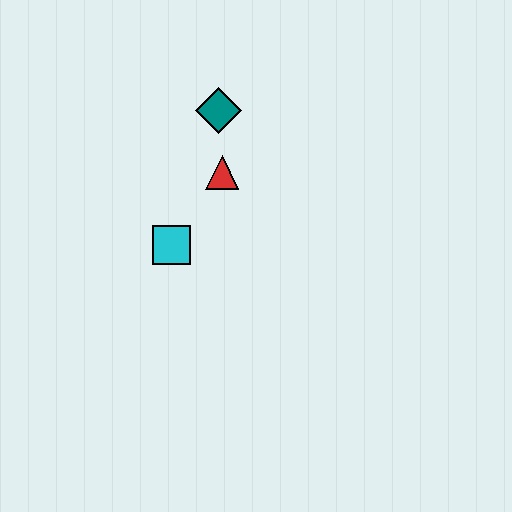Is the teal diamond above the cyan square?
Yes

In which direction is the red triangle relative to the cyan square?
The red triangle is above the cyan square.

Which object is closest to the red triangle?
The teal diamond is closest to the red triangle.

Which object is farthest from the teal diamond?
The cyan square is farthest from the teal diamond.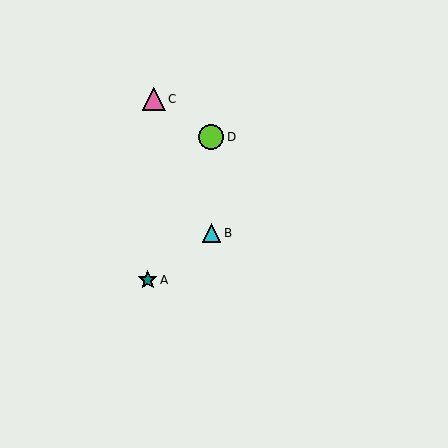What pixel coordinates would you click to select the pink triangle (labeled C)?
Click at (154, 99) to select the pink triangle C.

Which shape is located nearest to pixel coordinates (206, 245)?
The cyan triangle (labeled B) at (212, 233) is nearest to that location.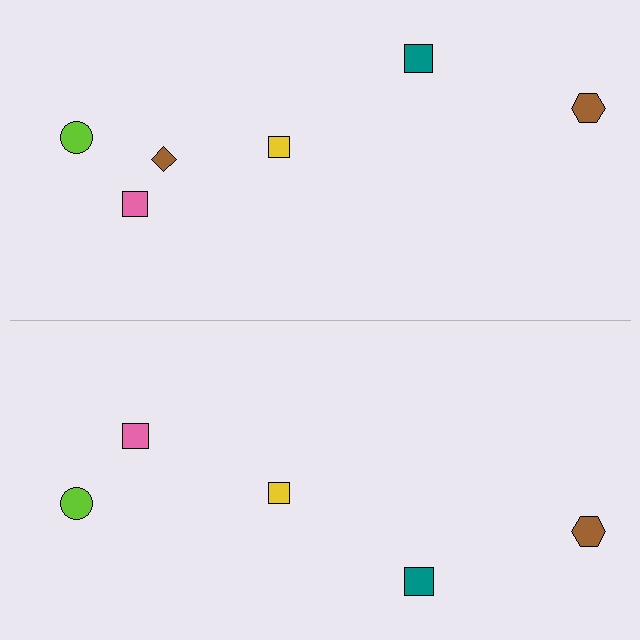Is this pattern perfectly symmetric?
No, the pattern is not perfectly symmetric. A brown diamond is missing from the bottom side.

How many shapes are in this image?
There are 11 shapes in this image.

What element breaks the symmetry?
A brown diamond is missing from the bottom side.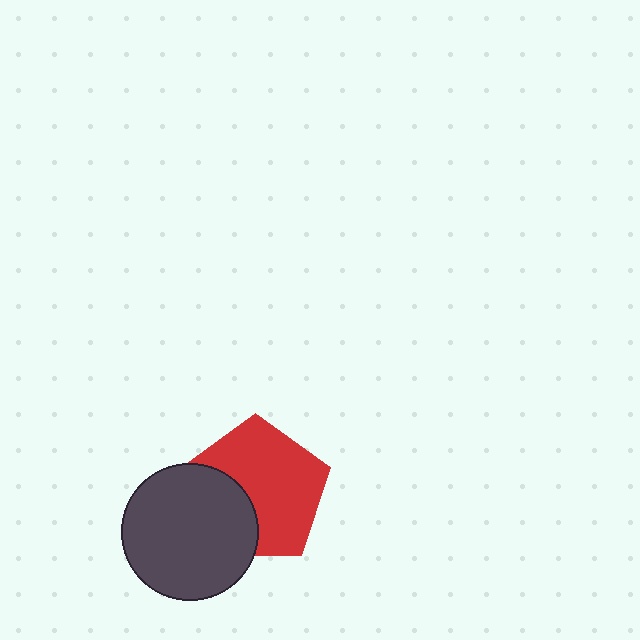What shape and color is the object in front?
The object in front is a dark gray circle.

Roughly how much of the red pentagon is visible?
Most of it is visible (roughly 67%).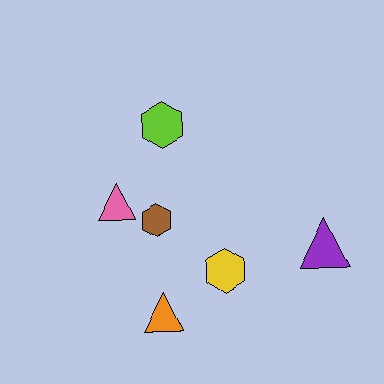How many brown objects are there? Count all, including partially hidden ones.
There is 1 brown object.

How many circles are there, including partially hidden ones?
There are no circles.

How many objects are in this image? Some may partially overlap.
There are 6 objects.